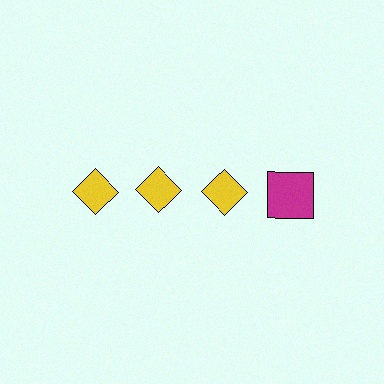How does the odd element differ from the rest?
It differs in both color (magenta instead of yellow) and shape (square instead of diamond).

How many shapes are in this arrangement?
There are 4 shapes arranged in a grid pattern.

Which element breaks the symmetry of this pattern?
The magenta square in the top row, second from right column breaks the symmetry. All other shapes are yellow diamonds.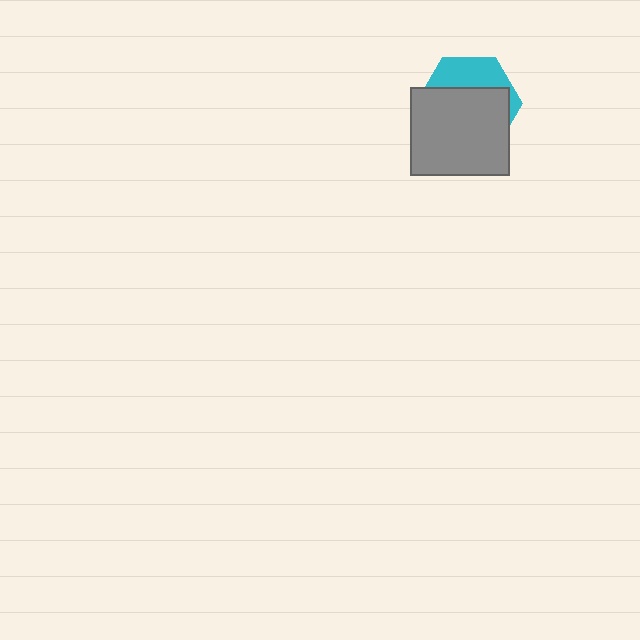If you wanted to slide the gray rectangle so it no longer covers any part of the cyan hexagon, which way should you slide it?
Slide it down — that is the most direct way to separate the two shapes.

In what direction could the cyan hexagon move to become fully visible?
The cyan hexagon could move up. That would shift it out from behind the gray rectangle entirely.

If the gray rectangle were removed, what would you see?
You would see the complete cyan hexagon.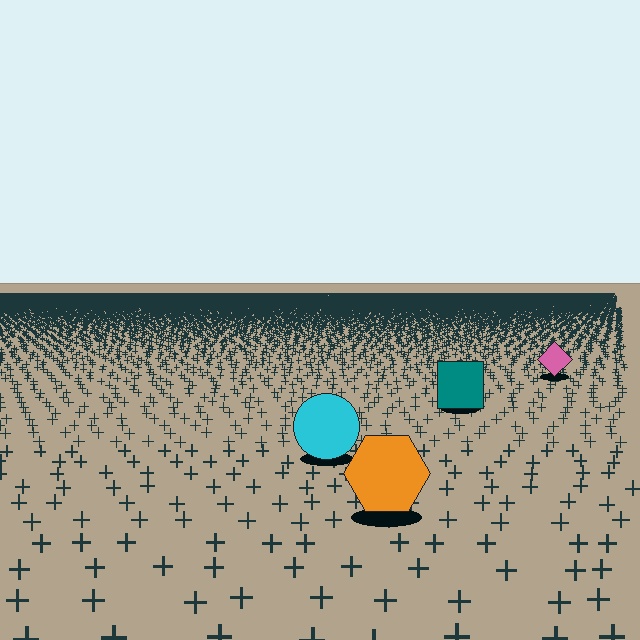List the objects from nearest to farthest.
From nearest to farthest: the orange hexagon, the cyan circle, the teal square, the pink diamond.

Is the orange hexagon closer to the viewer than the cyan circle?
Yes. The orange hexagon is closer — you can tell from the texture gradient: the ground texture is coarser near it.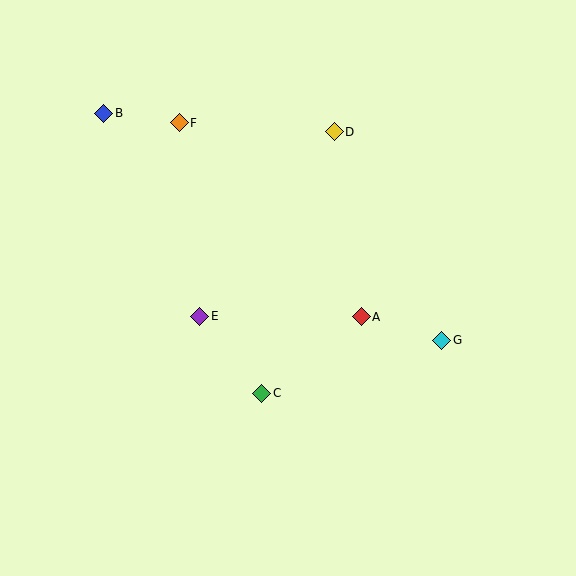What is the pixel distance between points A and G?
The distance between A and G is 84 pixels.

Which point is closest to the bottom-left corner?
Point C is closest to the bottom-left corner.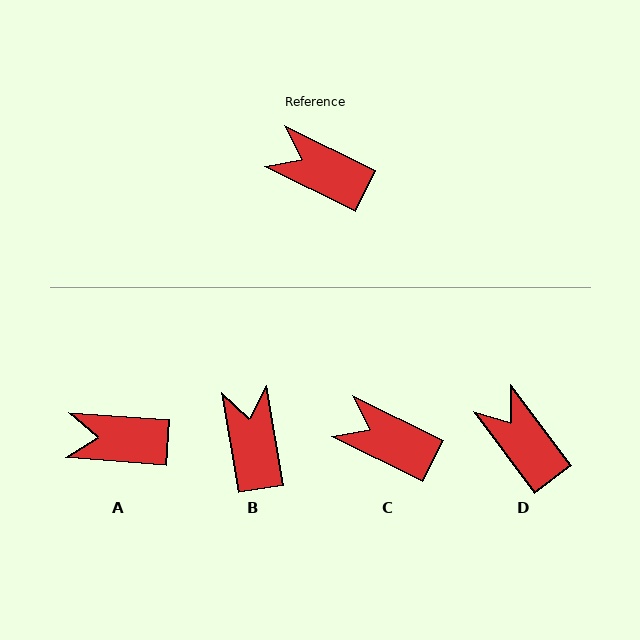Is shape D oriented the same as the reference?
No, it is off by about 27 degrees.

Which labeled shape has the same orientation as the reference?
C.